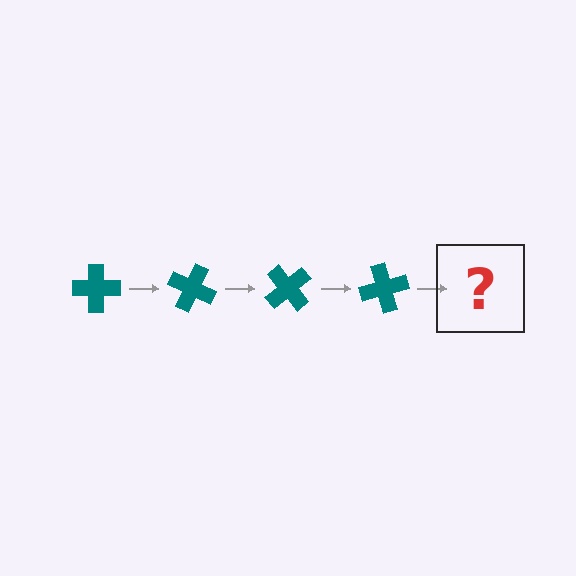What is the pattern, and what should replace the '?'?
The pattern is that the cross rotates 25 degrees each step. The '?' should be a teal cross rotated 100 degrees.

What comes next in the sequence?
The next element should be a teal cross rotated 100 degrees.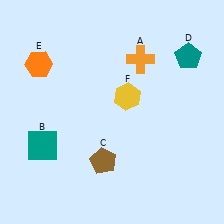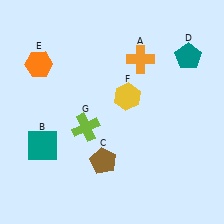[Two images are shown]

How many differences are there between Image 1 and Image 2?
There is 1 difference between the two images.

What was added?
A lime cross (G) was added in Image 2.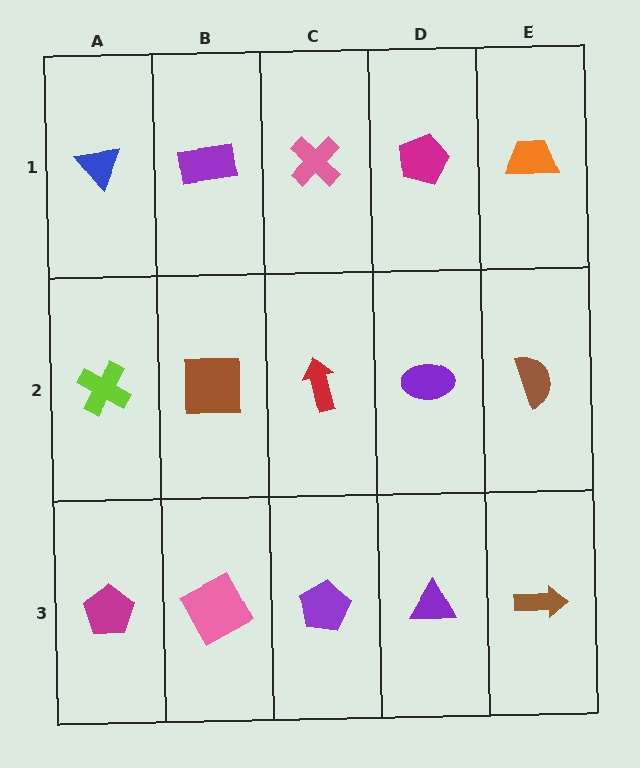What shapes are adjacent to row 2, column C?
A pink cross (row 1, column C), a purple pentagon (row 3, column C), a brown square (row 2, column B), a purple ellipse (row 2, column D).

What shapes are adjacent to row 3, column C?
A red arrow (row 2, column C), a pink square (row 3, column B), a purple triangle (row 3, column D).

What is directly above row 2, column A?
A blue triangle.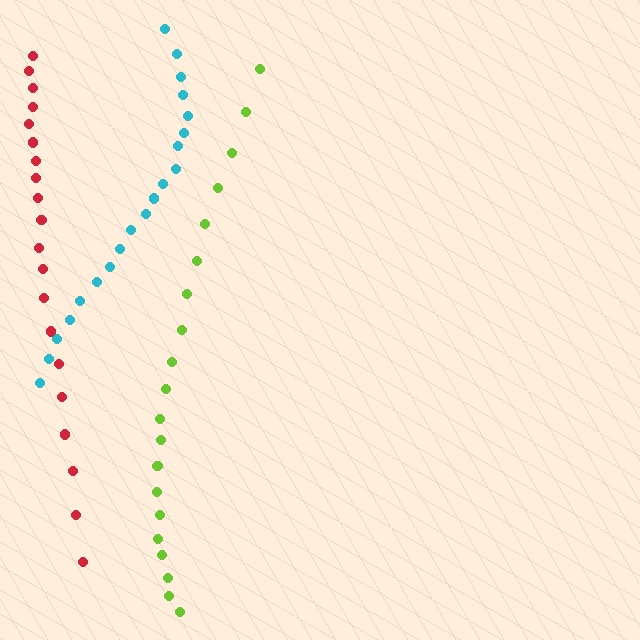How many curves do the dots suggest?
There are 3 distinct paths.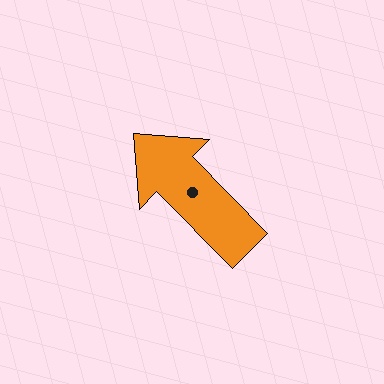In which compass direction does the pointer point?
Northwest.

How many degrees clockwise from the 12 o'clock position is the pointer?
Approximately 315 degrees.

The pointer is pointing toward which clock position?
Roughly 11 o'clock.